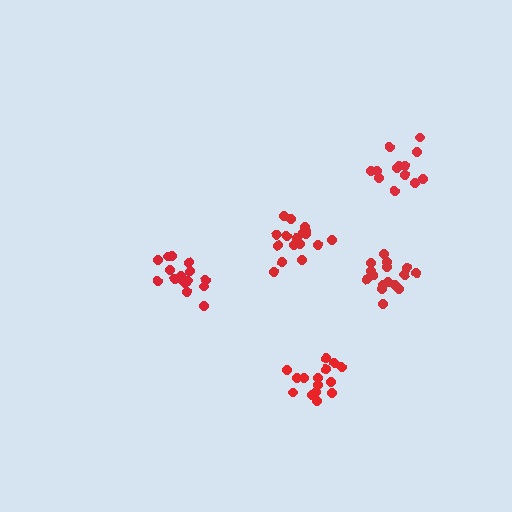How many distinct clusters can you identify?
There are 5 distinct clusters.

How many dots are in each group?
Group 1: 15 dots, Group 2: 13 dots, Group 3: 16 dots, Group 4: 17 dots, Group 5: 17 dots (78 total).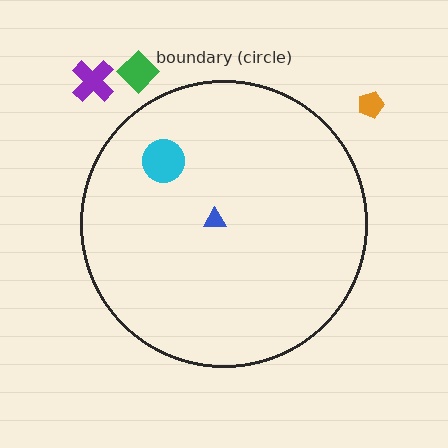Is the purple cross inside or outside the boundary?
Outside.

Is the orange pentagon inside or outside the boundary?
Outside.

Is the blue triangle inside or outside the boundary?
Inside.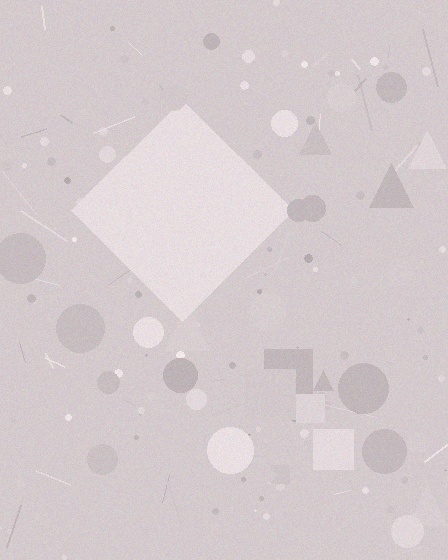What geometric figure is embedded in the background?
A diamond is embedded in the background.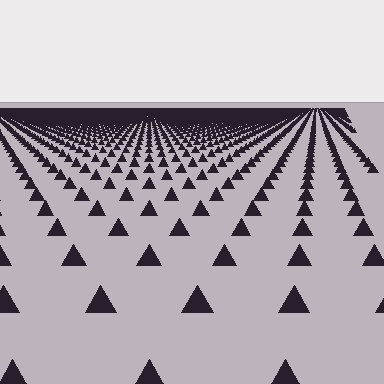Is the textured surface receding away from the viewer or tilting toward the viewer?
The surface is receding away from the viewer. Texture elements get smaller and denser toward the top.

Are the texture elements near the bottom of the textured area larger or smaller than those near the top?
Larger. Near the bottom, elements are closer to the viewer and appear at a bigger on-screen size.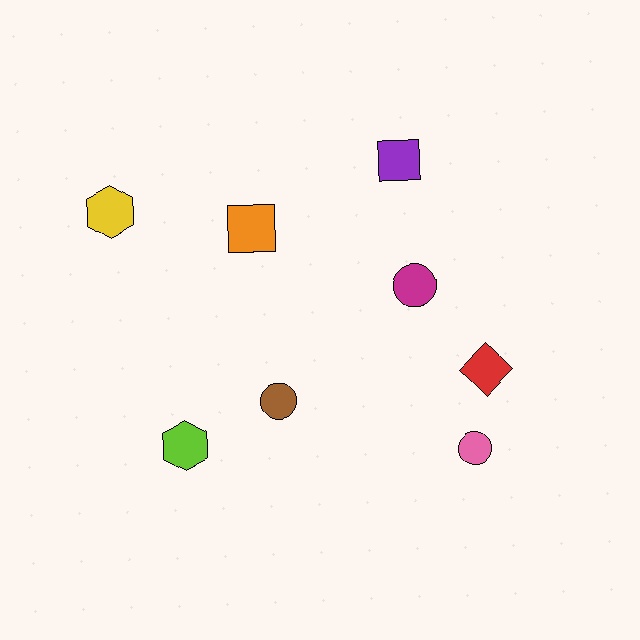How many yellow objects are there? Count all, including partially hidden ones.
There is 1 yellow object.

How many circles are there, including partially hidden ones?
There are 3 circles.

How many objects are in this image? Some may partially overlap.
There are 8 objects.